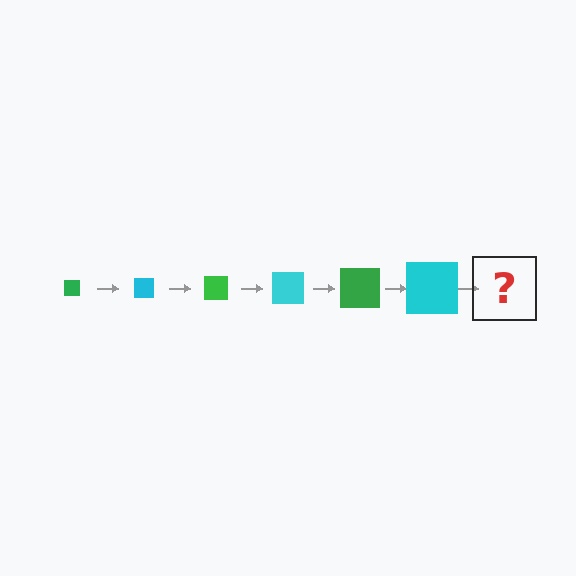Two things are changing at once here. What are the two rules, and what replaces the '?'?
The two rules are that the square grows larger each step and the color cycles through green and cyan. The '?' should be a green square, larger than the previous one.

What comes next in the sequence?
The next element should be a green square, larger than the previous one.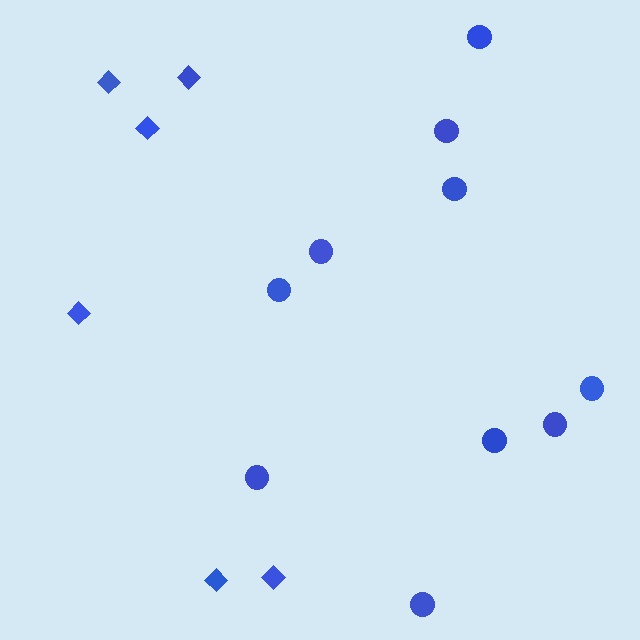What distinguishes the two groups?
There are 2 groups: one group of circles (10) and one group of diamonds (6).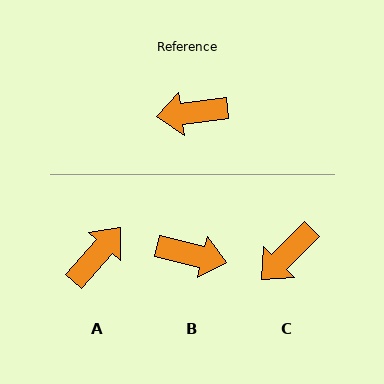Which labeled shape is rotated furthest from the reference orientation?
B, about 160 degrees away.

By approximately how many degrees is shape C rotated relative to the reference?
Approximately 38 degrees counter-clockwise.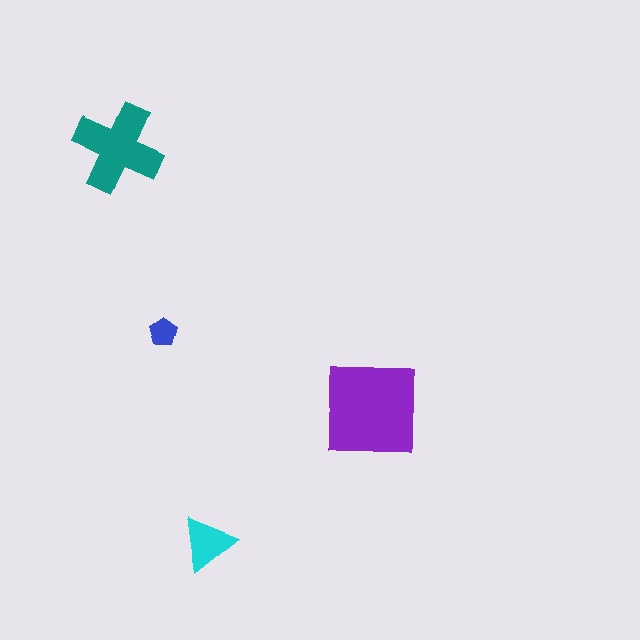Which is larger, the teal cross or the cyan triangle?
The teal cross.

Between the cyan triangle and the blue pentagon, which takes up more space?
The cyan triangle.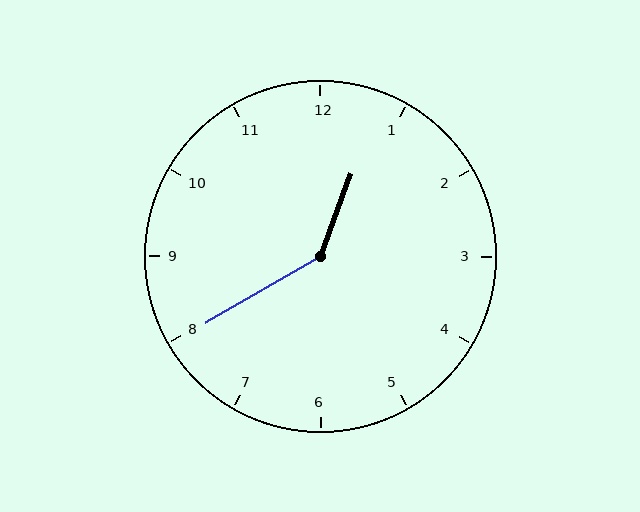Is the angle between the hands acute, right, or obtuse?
It is obtuse.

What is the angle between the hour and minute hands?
Approximately 140 degrees.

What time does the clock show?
12:40.